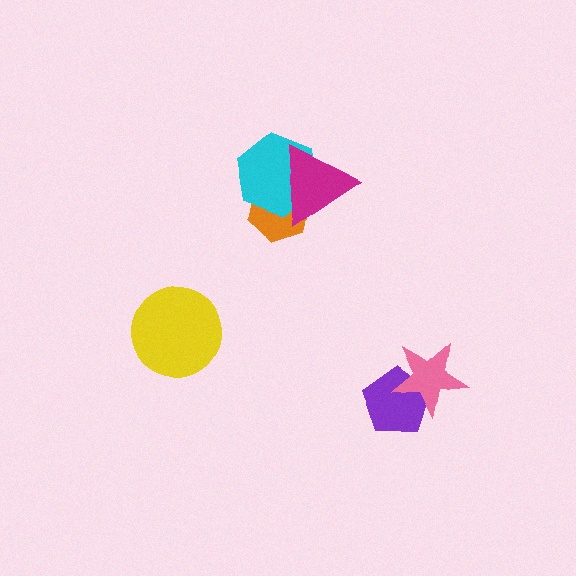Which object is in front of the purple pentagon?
The pink star is in front of the purple pentagon.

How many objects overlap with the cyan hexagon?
2 objects overlap with the cyan hexagon.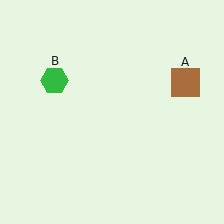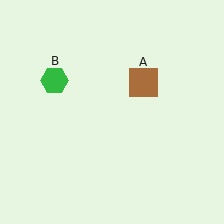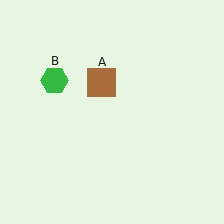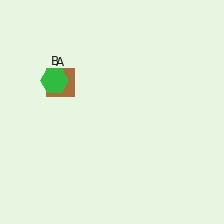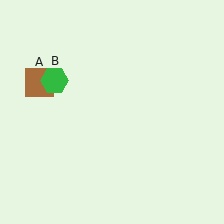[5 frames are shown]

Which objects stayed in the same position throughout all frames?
Green hexagon (object B) remained stationary.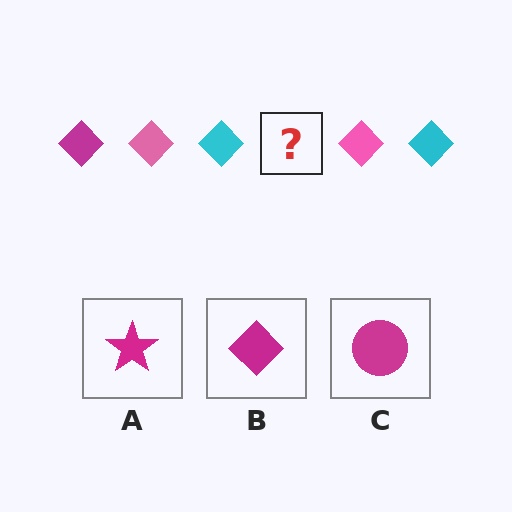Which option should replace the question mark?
Option B.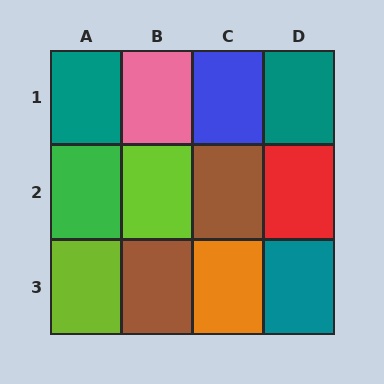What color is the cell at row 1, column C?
Blue.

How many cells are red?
1 cell is red.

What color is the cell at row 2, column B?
Lime.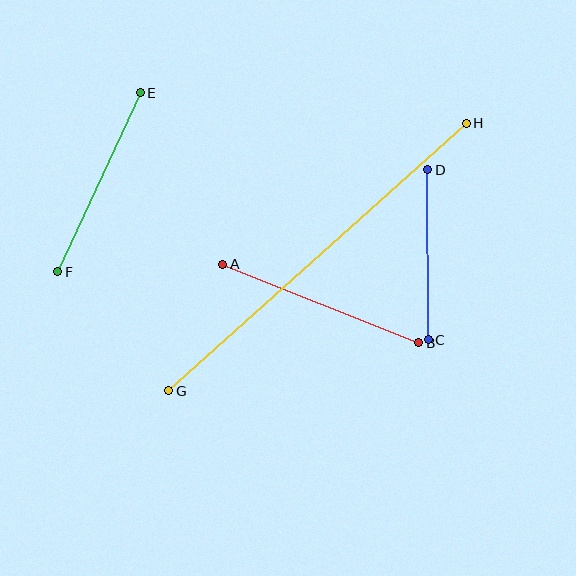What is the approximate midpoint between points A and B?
The midpoint is at approximately (321, 304) pixels.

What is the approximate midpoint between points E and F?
The midpoint is at approximately (99, 182) pixels.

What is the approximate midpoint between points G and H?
The midpoint is at approximately (317, 257) pixels.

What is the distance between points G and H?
The distance is approximately 400 pixels.